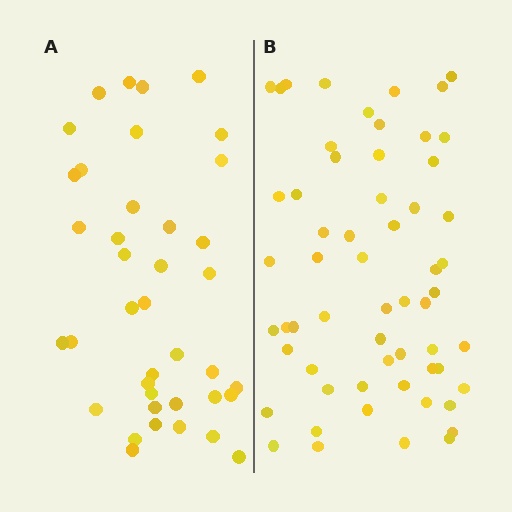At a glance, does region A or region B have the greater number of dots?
Region B (the right region) has more dots.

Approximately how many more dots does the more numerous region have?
Region B has approximately 20 more dots than region A.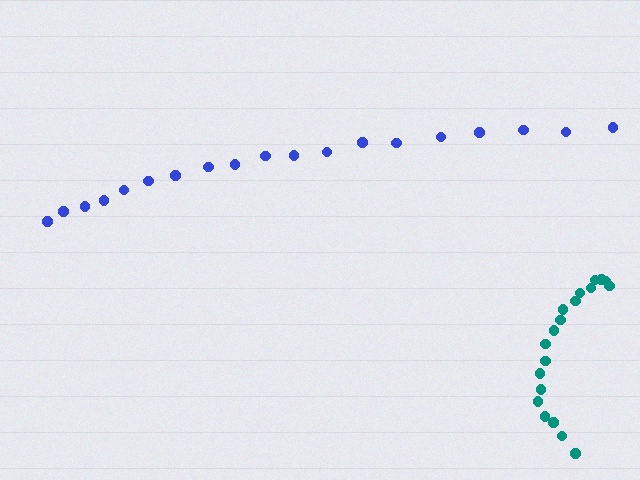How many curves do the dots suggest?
There are 2 distinct paths.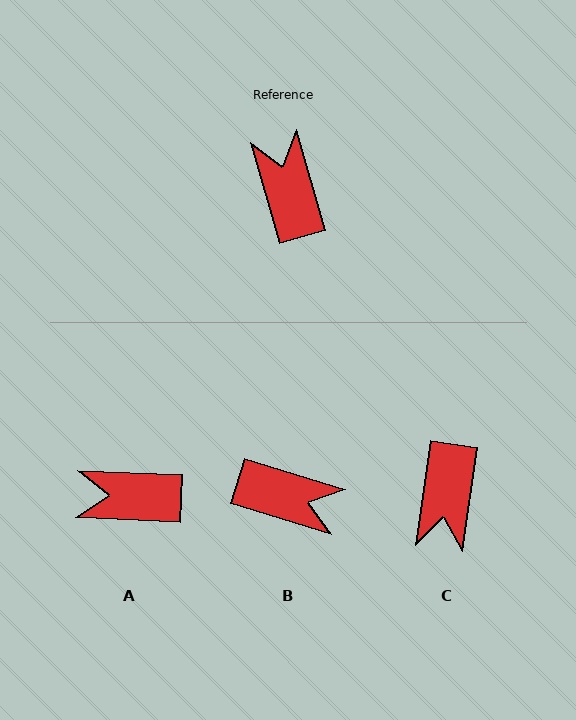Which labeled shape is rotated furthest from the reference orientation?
C, about 156 degrees away.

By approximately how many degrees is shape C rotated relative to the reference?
Approximately 156 degrees counter-clockwise.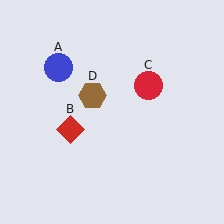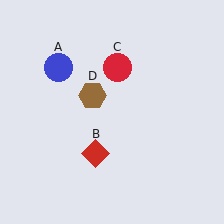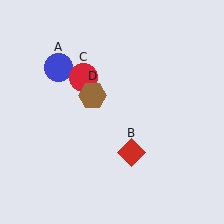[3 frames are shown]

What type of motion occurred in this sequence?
The red diamond (object B), red circle (object C) rotated counterclockwise around the center of the scene.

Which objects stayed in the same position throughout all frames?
Blue circle (object A) and brown hexagon (object D) remained stationary.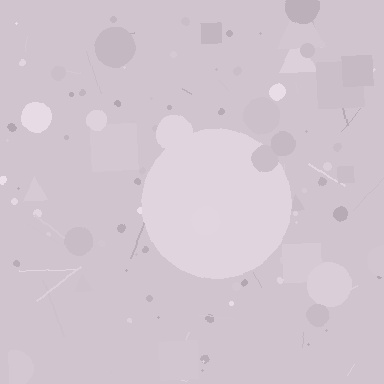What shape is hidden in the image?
A circle is hidden in the image.